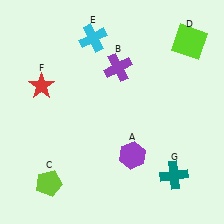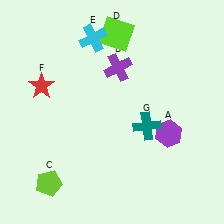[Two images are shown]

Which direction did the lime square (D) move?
The lime square (D) moved left.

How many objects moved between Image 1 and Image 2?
3 objects moved between the two images.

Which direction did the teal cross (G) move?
The teal cross (G) moved up.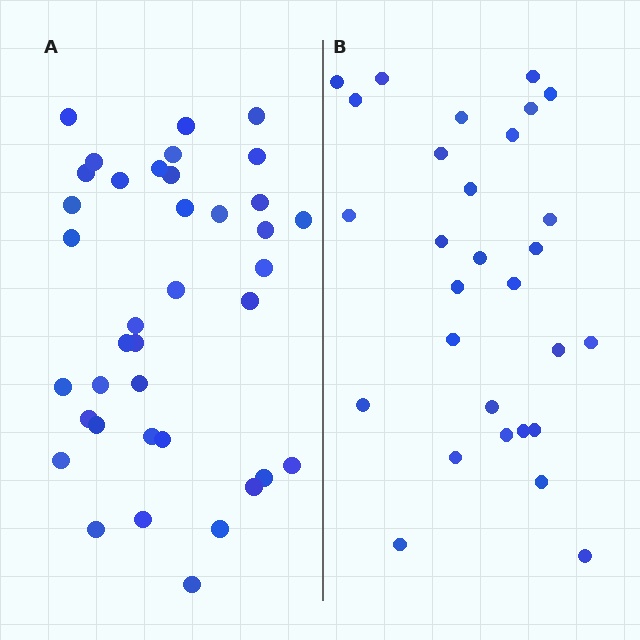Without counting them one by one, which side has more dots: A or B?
Region A (the left region) has more dots.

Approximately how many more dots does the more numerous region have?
Region A has roughly 8 or so more dots than region B.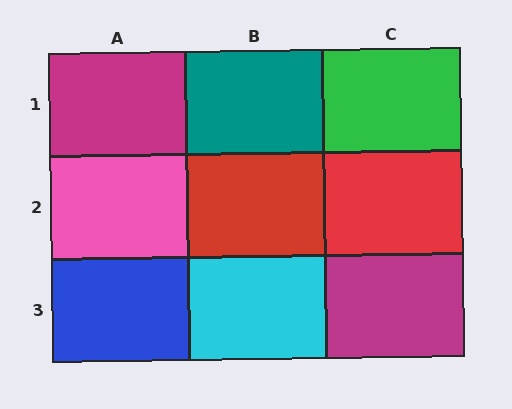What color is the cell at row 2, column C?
Red.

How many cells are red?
2 cells are red.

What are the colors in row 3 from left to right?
Blue, cyan, magenta.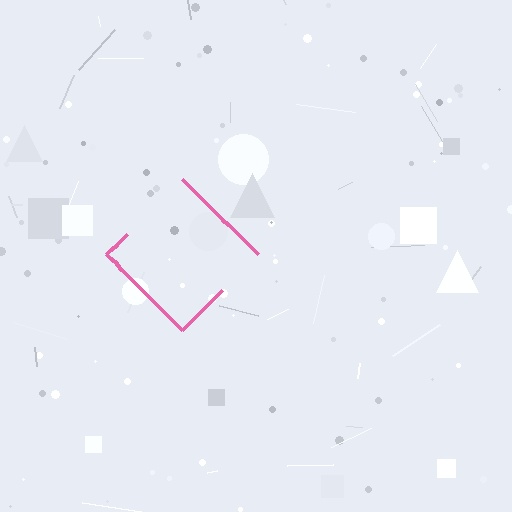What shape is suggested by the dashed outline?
The dashed outline suggests a diamond.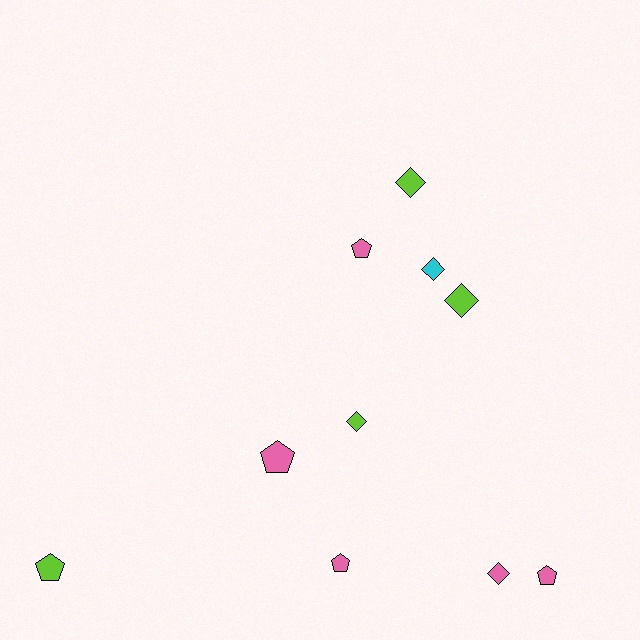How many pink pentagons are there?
There are 4 pink pentagons.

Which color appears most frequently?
Pink, with 5 objects.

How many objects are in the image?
There are 10 objects.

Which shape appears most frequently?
Diamond, with 5 objects.